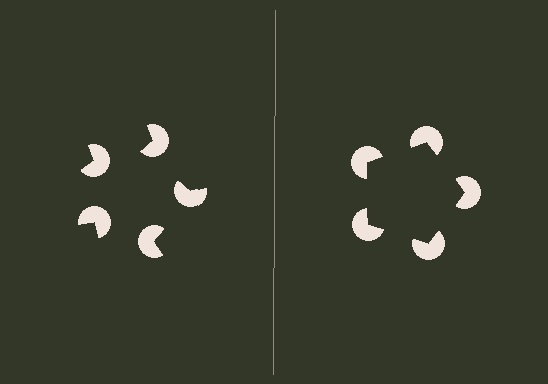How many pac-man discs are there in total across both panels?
10 — 5 on each side.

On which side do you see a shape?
An illusory pentagon appears on the right side. On the left side the wedge cuts are rotated, so no coherent shape forms.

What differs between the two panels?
The pac-man discs are positioned identically on both sides; only the wedge orientations differ. On the right they align to a pentagon; on the left they are misaligned.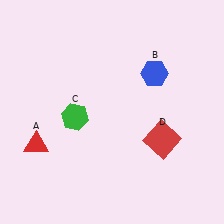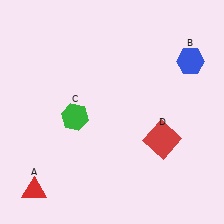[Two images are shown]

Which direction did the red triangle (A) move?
The red triangle (A) moved down.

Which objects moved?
The objects that moved are: the red triangle (A), the blue hexagon (B).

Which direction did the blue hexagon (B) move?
The blue hexagon (B) moved right.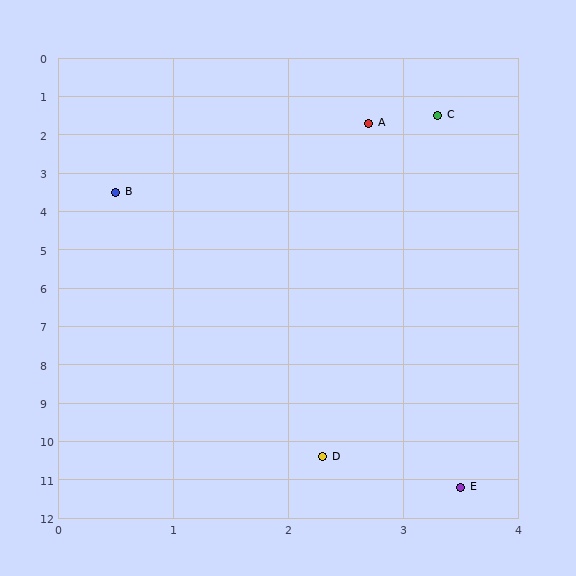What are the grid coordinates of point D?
Point D is at approximately (2.3, 10.4).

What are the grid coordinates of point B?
Point B is at approximately (0.5, 3.5).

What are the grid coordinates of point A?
Point A is at approximately (2.7, 1.7).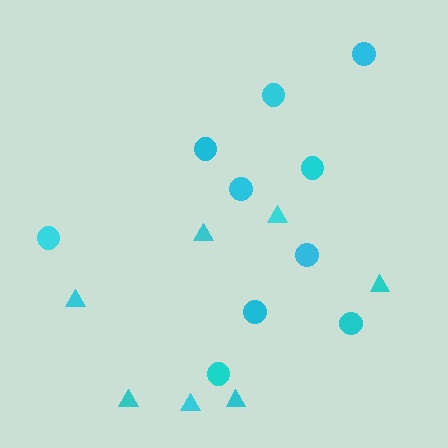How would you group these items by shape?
There are 2 groups: one group of triangles (7) and one group of circles (10).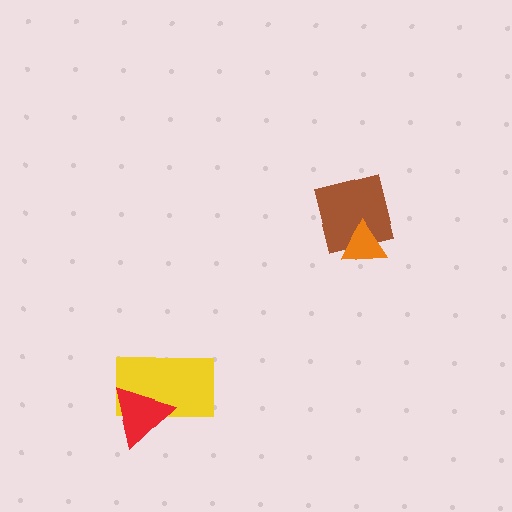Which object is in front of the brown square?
The orange triangle is in front of the brown square.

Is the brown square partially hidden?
Yes, it is partially covered by another shape.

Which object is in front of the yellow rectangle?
The red triangle is in front of the yellow rectangle.